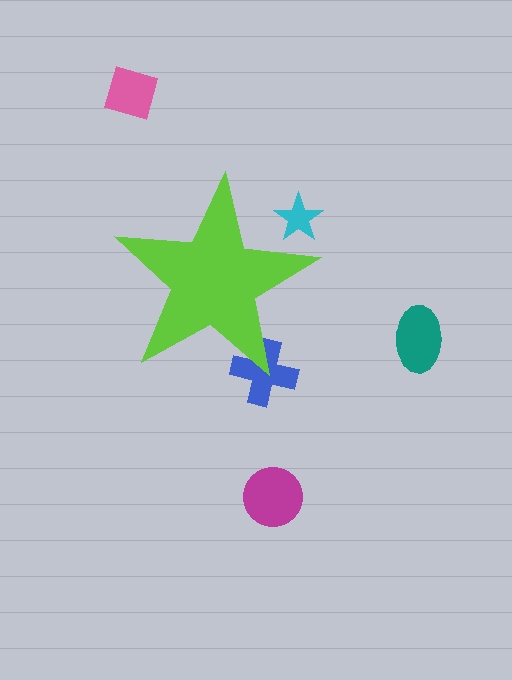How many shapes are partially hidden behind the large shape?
2 shapes are partially hidden.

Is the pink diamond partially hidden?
No, the pink diamond is fully visible.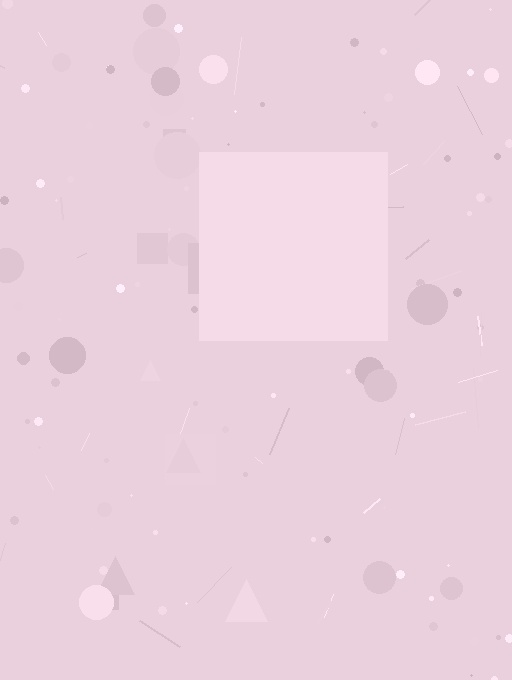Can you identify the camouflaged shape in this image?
The camouflaged shape is a square.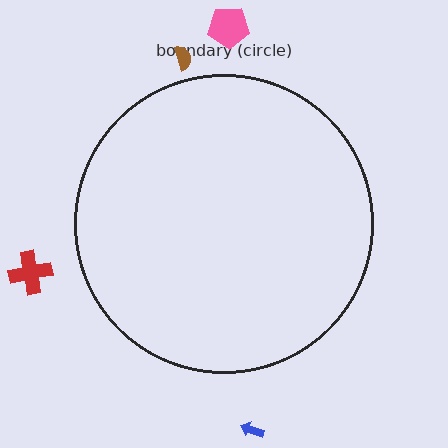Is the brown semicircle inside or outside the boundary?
Outside.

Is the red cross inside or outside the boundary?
Outside.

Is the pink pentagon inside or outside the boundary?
Outside.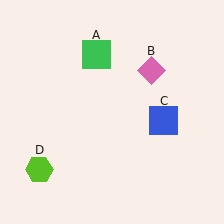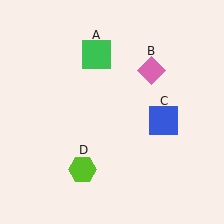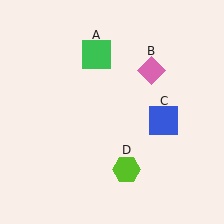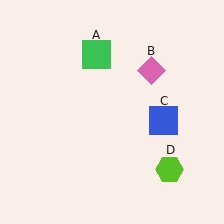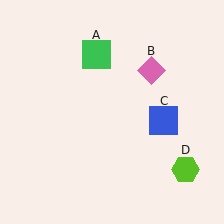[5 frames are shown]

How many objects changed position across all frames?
1 object changed position: lime hexagon (object D).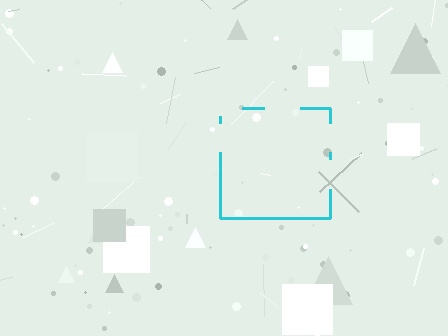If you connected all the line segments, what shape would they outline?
They would outline a square.